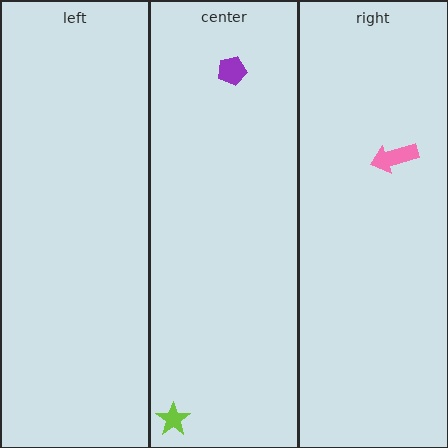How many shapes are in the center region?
2.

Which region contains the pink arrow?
The right region.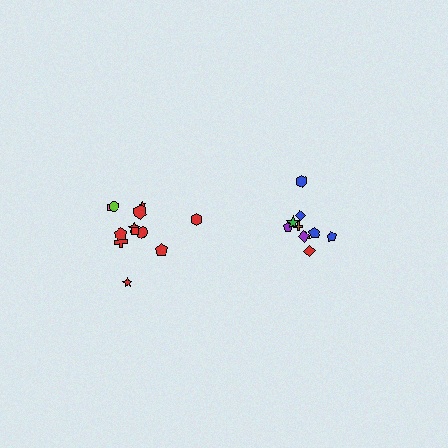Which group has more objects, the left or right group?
The left group.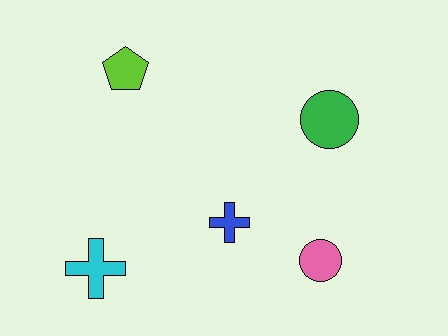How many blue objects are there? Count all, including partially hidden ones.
There is 1 blue object.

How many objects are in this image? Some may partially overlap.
There are 5 objects.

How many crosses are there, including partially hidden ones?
There are 2 crosses.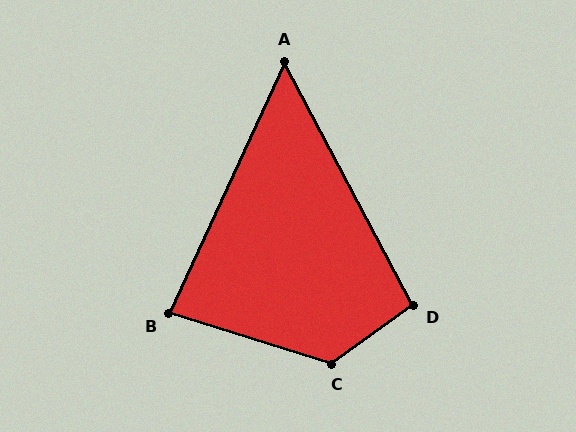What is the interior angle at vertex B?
Approximately 83 degrees (acute).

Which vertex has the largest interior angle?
C, at approximately 127 degrees.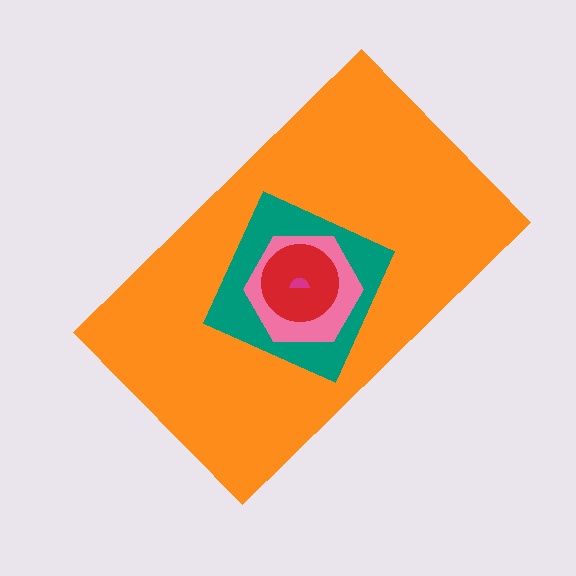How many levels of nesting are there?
5.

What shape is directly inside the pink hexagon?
The red circle.